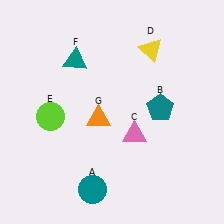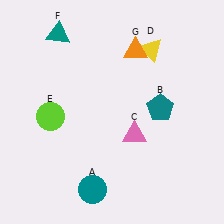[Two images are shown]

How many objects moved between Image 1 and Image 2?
2 objects moved between the two images.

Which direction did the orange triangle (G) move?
The orange triangle (G) moved up.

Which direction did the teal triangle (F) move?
The teal triangle (F) moved up.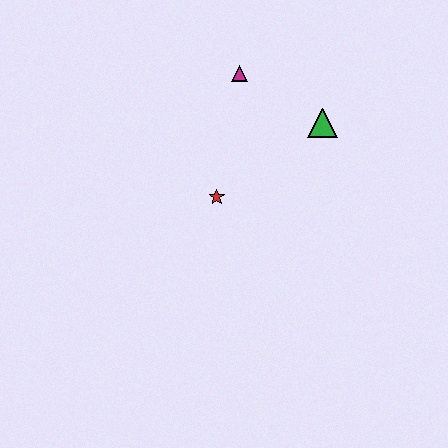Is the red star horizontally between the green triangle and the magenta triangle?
No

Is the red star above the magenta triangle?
No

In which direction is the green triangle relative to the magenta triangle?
The green triangle is to the right of the magenta triangle.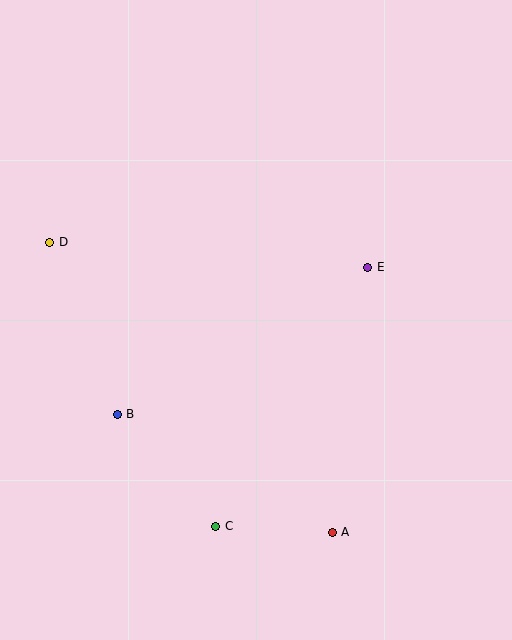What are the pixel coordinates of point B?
Point B is at (117, 414).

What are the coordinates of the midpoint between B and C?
The midpoint between B and C is at (166, 470).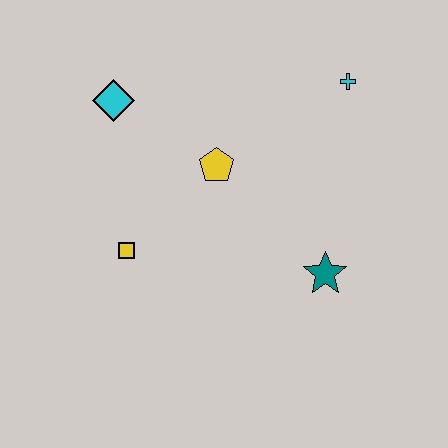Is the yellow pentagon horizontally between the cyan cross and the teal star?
No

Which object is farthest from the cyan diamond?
The teal star is farthest from the cyan diamond.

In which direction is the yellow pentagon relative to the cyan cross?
The yellow pentagon is to the left of the cyan cross.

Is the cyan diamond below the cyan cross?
Yes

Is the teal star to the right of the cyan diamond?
Yes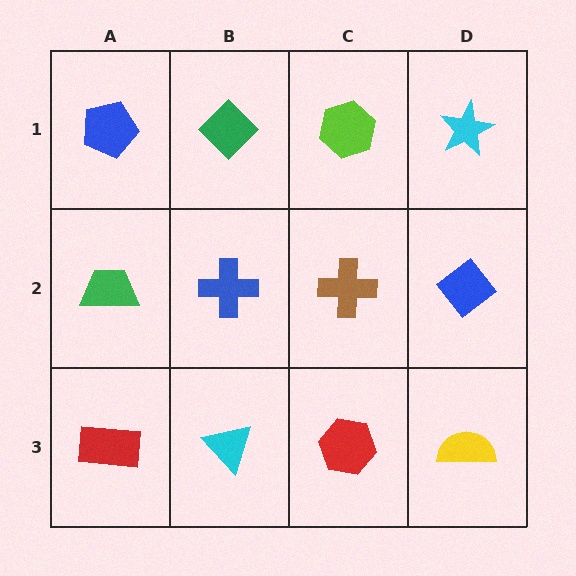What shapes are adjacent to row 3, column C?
A brown cross (row 2, column C), a cyan triangle (row 3, column B), a yellow semicircle (row 3, column D).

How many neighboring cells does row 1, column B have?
3.